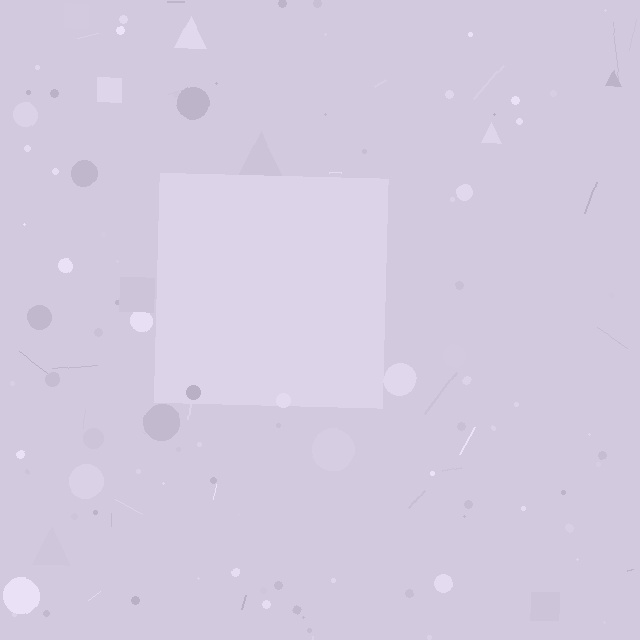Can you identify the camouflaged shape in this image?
The camouflaged shape is a square.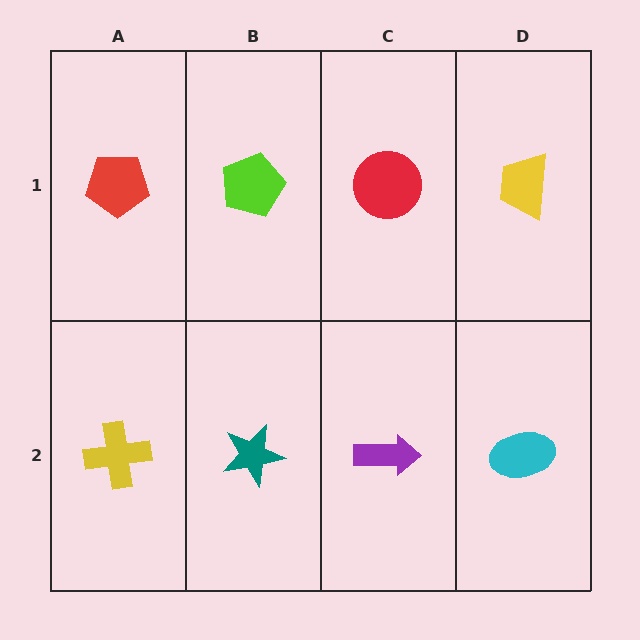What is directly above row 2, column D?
A yellow trapezoid.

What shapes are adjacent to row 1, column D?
A cyan ellipse (row 2, column D), a red circle (row 1, column C).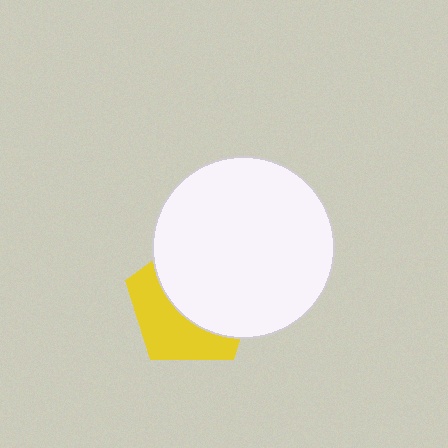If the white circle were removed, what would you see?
You would see the complete yellow pentagon.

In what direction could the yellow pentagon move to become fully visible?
The yellow pentagon could move toward the lower-left. That would shift it out from behind the white circle entirely.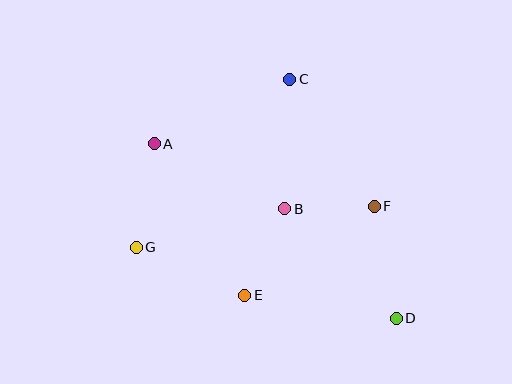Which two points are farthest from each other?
Points A and D are farthest from each other.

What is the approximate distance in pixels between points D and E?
The distance between D and E is approximately 153 pixels.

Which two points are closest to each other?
Points B and F are closest to each other.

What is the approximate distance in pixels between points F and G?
The distance between F and G is approximately 241 pixels.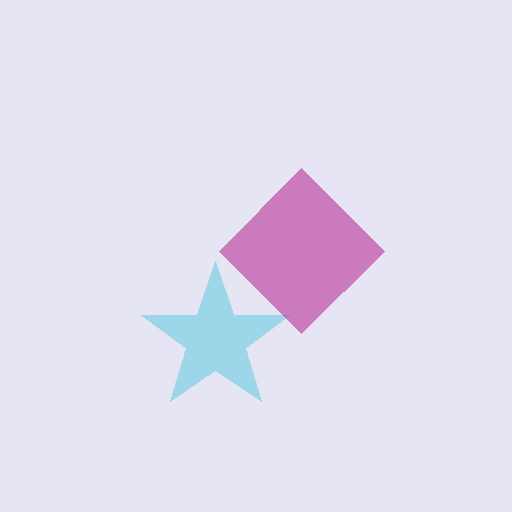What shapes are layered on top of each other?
The layered shapes are: a cyan star, a magenta diamond.